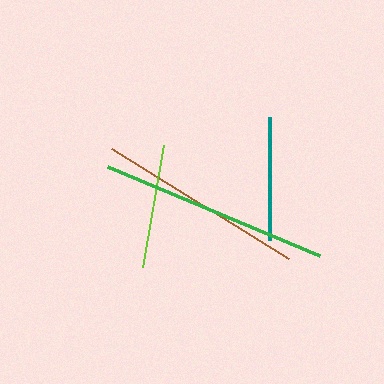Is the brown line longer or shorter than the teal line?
The brown line is longer than the teal line.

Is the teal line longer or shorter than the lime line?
The lime line is longer than the teal line.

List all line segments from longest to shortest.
From longest to shortest: green, brown, lime, teal.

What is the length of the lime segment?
The lime segment is approximately 124 pixels long.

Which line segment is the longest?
The green line is the longest at approximately 230 pixels.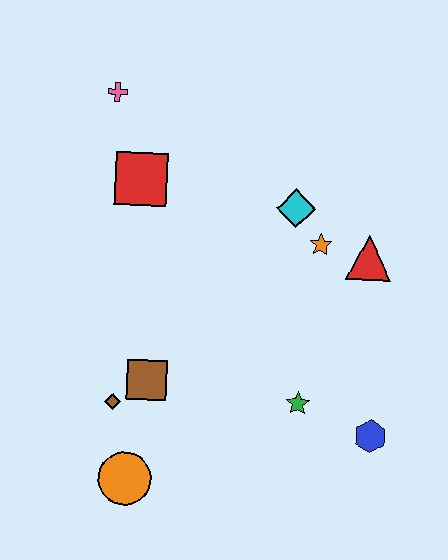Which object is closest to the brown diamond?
The brown square is closest to the brown diamond.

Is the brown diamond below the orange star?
Yes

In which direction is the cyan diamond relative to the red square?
The cyan diamond is to the right of the red square.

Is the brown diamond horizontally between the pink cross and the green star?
Yes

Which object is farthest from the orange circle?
The pink cross is farthest from the orange circle.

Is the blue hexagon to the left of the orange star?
No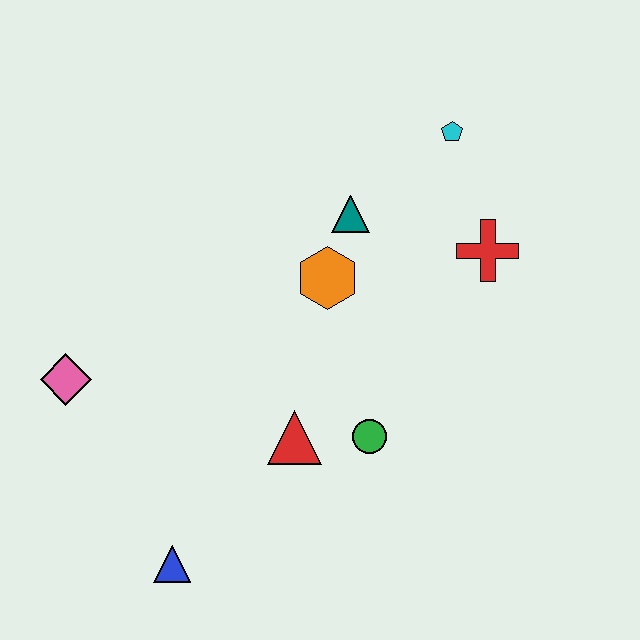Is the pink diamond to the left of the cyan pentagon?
Yes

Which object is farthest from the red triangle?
The cyan pentagon is farthest from the red triangle.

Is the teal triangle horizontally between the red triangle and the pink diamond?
No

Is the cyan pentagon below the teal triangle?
No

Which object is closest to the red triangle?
The green circle is closest to the red triangle.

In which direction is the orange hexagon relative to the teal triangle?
The orange hexagon is below the teal triangle.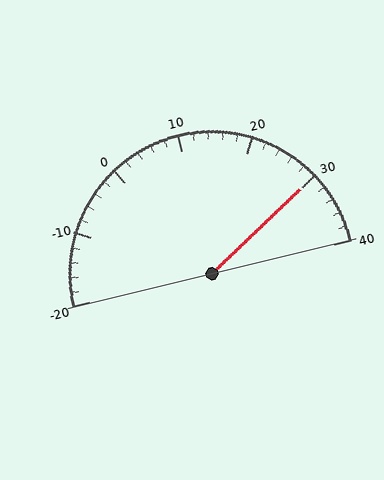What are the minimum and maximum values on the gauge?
The gauge ranges from -20 to 40.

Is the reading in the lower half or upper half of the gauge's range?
The reading is in the upper half of the range (-20 to 40).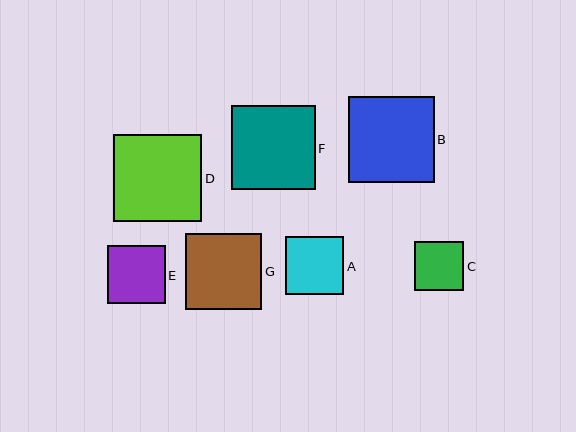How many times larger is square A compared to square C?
Square A is approximately 1.2 times the size of square C.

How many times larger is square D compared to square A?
Square D is approximately 1.5 times the size of square A.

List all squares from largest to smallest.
From largest to smallest: D, B, F, G, A, E, C.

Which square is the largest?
Square D is the largest with a size of approximately 88 pixels.